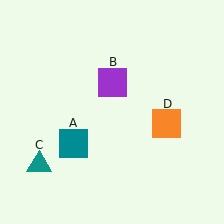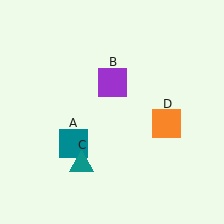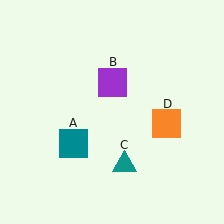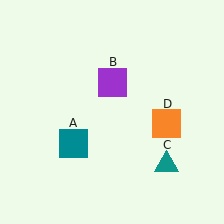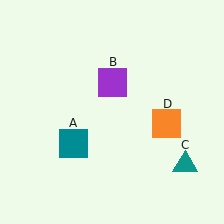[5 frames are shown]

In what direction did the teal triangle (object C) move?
The teal triangle (object C) moved right.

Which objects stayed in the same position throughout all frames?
Teal square (object A) and purple square (object B) and orange square (object D) remained stationary.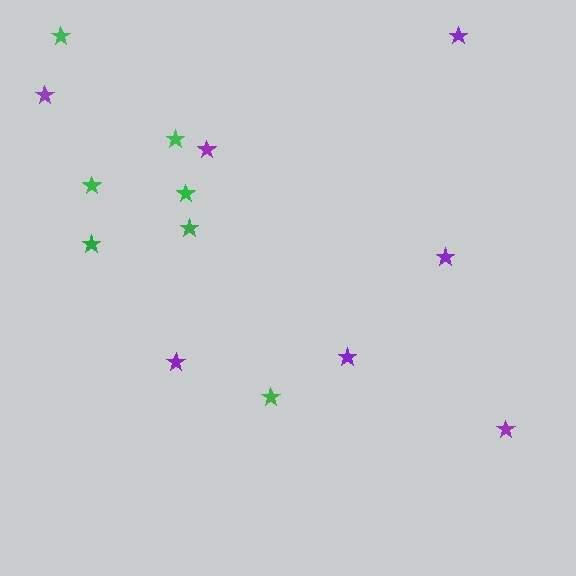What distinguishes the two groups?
There are 2 groups: one group of purple stars (7) and one group of green stars (7).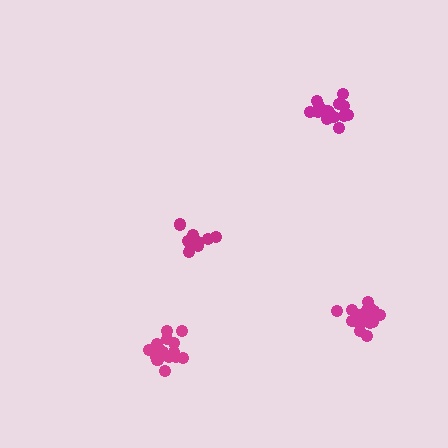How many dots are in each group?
Group 1: 18 dots, Group 2: 17 dots, Group 3: 14 dots, Group 4: 16 dots (65 total).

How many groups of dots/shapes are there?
There are 4 groups.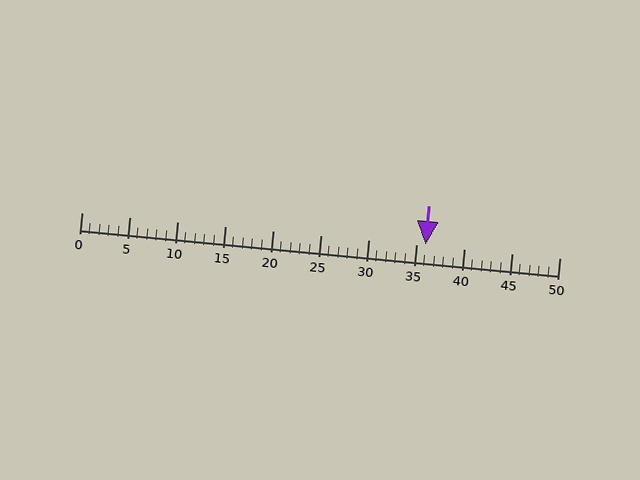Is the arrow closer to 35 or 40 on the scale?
The arrow is closer to 35.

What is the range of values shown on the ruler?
The ruler shows values from 0 to 50.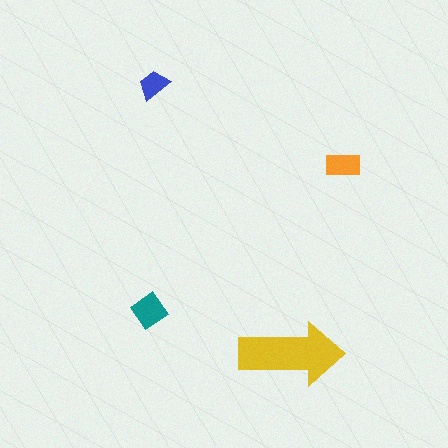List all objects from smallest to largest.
The blue trapezoid, the orange rectangle, the teal diamond, the yellow arrow.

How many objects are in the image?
There are 4 objects in the image.